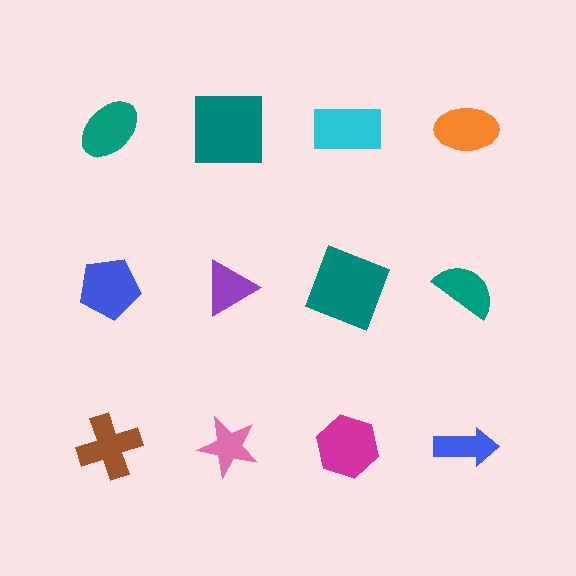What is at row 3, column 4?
A blue arrow.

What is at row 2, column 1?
A blue pentagon.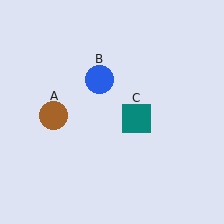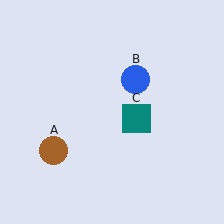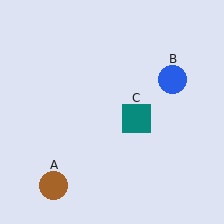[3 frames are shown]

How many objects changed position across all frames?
2 objects changed position: brown circle (object A), blue circle (object B).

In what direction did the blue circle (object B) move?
The blue circle (object B) moved right.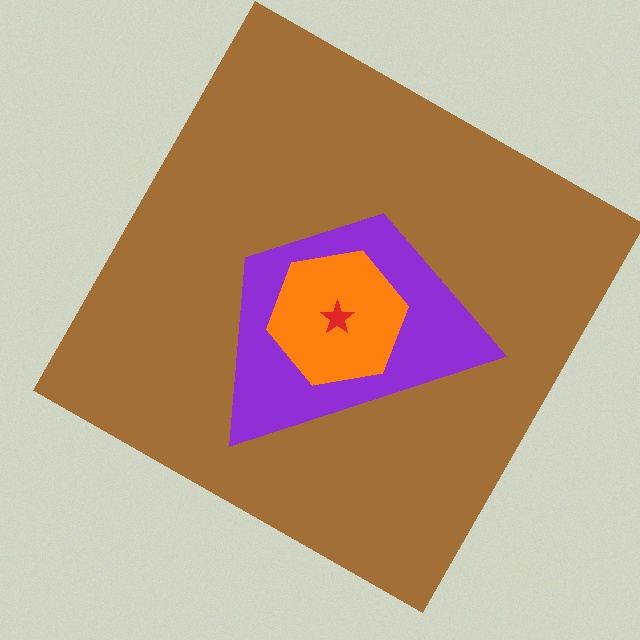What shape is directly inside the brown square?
The purple trapezoid.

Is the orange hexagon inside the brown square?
Yes.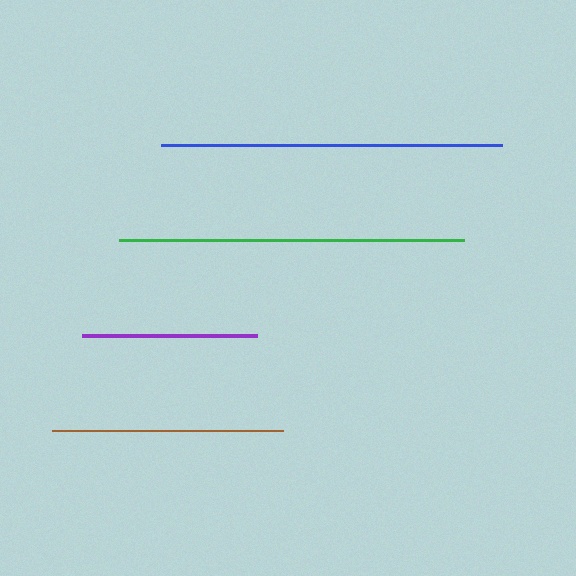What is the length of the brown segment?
The brown segment is approximately 231 pixels long.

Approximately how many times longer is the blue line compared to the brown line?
The blue line is approximately 1.5 times the length of the brown line.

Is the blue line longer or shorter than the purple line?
The blue line is longer than the purple line.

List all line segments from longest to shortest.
From longest to shortest: green, blue, brown, purple.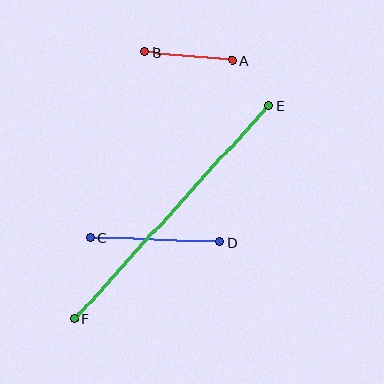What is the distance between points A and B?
The distance is approximately 88 pixels.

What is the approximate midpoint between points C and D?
The midpoint is at approximately (155, 240) pixels.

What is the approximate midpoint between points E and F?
The midpoint is at approximately (172, 212) pixels.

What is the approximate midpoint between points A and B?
The midpoint is at approximately (188, 56) pixels.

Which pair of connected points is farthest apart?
Points E and F are farthest apart.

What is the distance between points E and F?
The distance is approximately 288 pixels.